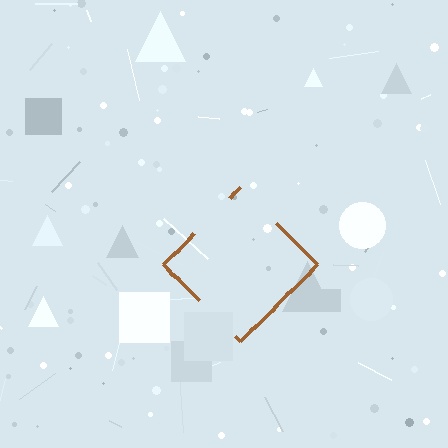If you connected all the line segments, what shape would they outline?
They would outline a diamond.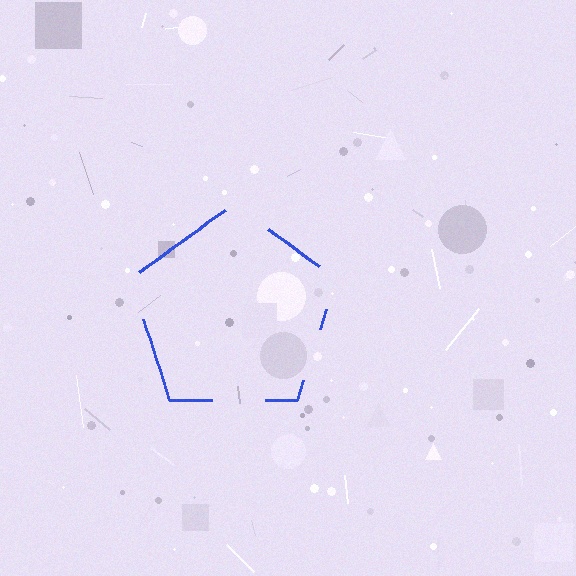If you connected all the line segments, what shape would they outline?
They would outline a pentagon.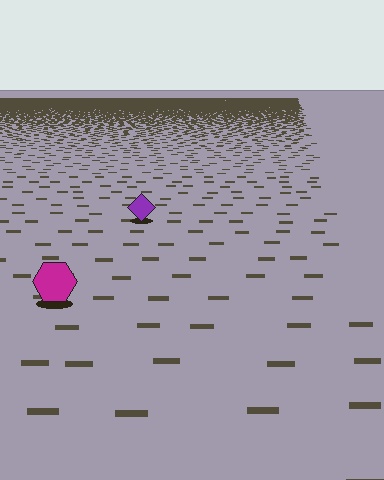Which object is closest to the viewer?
The magenta hexagon is closest. The texture marks near it are larger and more spread out.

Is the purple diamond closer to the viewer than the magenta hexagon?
No. The magenta hexagon is closer — you can tell from the texture gradient: the ground texture is coarser near it.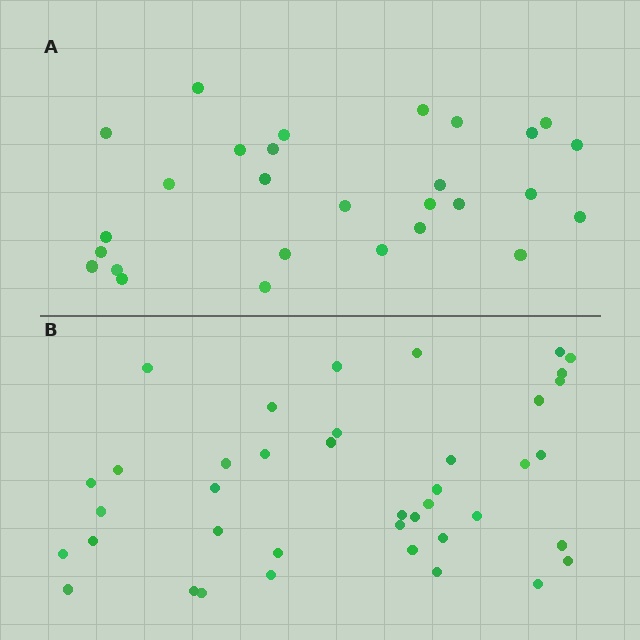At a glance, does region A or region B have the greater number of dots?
Region B (the bottom region) has more dots.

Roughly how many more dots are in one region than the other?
Region B has roughly 12 or so more dots than region A.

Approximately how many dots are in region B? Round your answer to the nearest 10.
About 40 dots.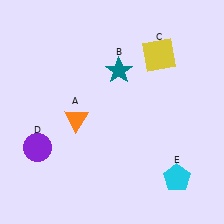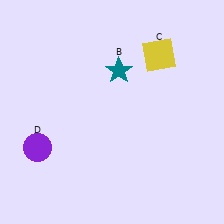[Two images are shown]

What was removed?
The orange triangle (A), the cyan pentagon (E) were removed in Image 2.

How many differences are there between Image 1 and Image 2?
There are 2 differences between the two images.